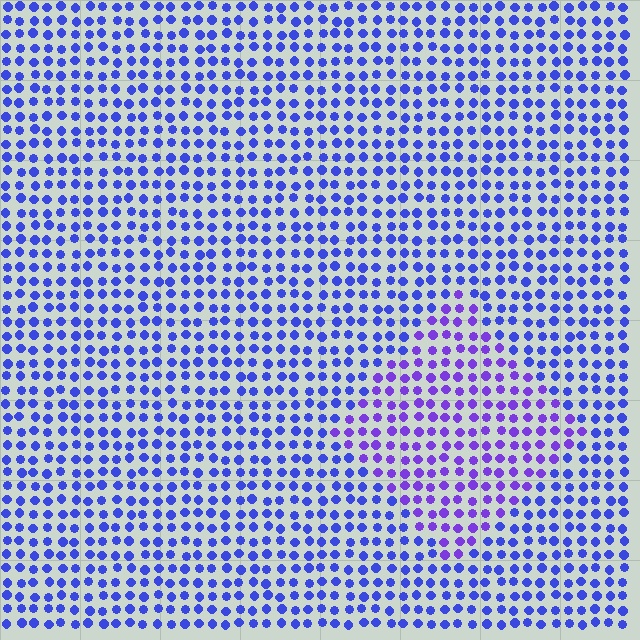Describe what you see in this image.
The image is filled with small blue elements in a uniform arrangement. A diamond-shaped region is visible where the elements are tinted to a slightly different hue, forming a subtle color boundary.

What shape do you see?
I see a diamond.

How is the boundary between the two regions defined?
The boundary is defined purely by a slight shift in hue (about 29 degrees). Spacing, size, and orientation are identical on both sides.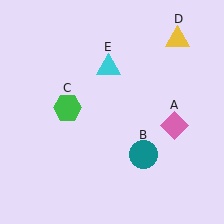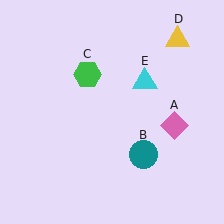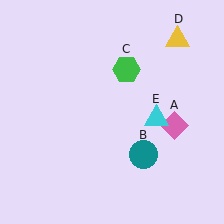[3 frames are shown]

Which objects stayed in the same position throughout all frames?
Pink diamond (object A) and teal circle (object B) and yellow triangle (object D) remained stationary.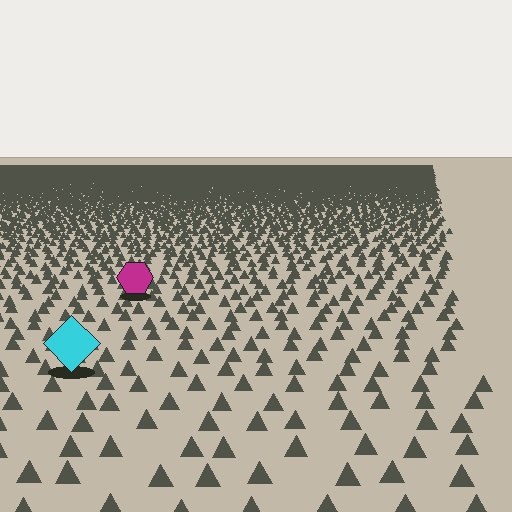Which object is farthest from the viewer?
The magenta hexagon is farthest from the viewer. It appears smaller and the ground texture around it is denser.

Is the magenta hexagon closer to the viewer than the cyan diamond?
No. The cyan diamond is closer — you can tell from the texture gradient: the ground texture is coarser near it.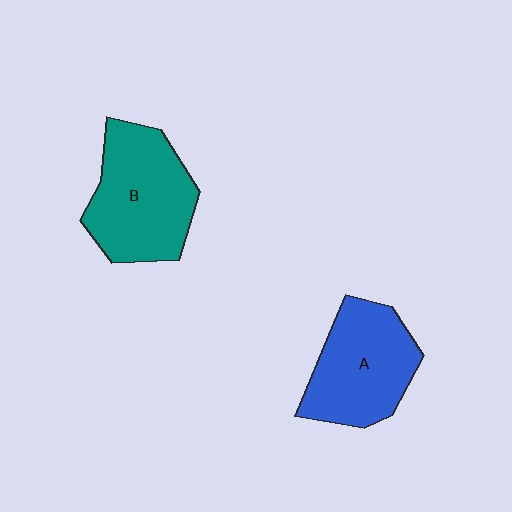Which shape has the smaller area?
Shape A (blue).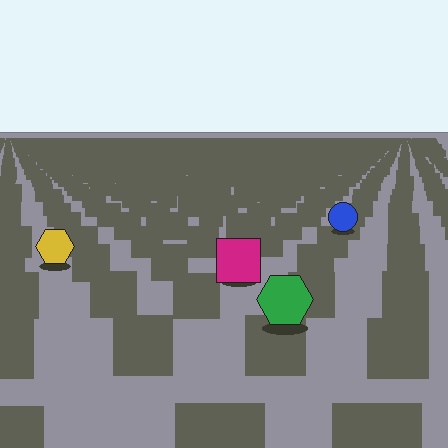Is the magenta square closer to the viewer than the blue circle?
Yes. The magenta square is closer — you can tell from the texture gradient: the ground texture is coarser near it.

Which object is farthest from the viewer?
The blue circle is farthest from the viewer. It appears smaller and the ground texture around it is denser.